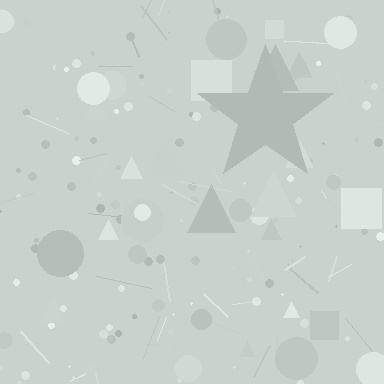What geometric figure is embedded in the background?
A star is embedded in the background.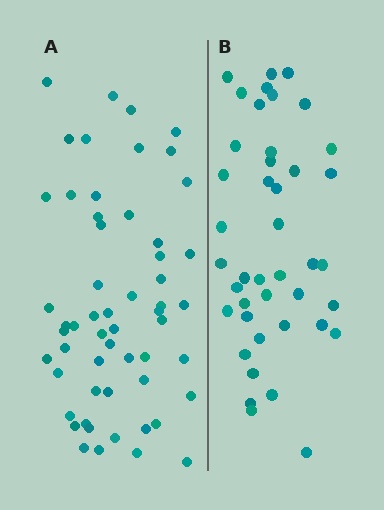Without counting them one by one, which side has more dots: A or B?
Region A (the left region) has more dots.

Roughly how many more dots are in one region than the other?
Region A has approximately 15 more dots than region B.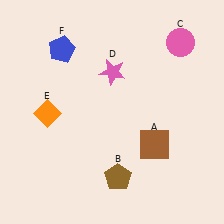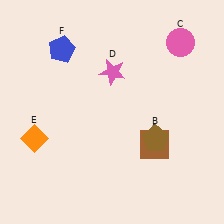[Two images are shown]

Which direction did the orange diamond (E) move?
The orange diamond (E) moved down.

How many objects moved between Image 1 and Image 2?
2 objects moved between the two images.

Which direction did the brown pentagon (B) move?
The brown pentagon (B) moved up.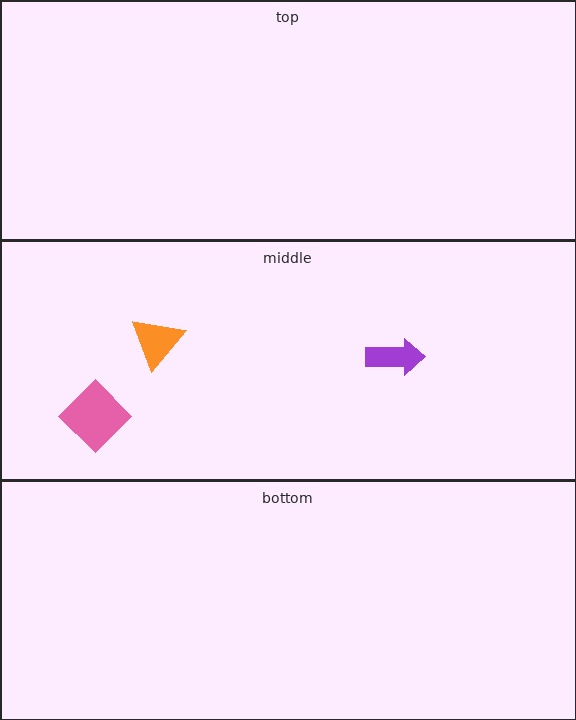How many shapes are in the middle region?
3.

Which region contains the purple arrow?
The middle region.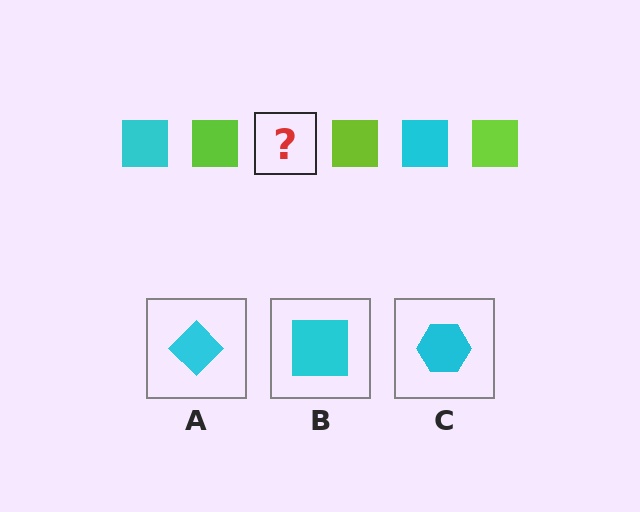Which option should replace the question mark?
Option B.